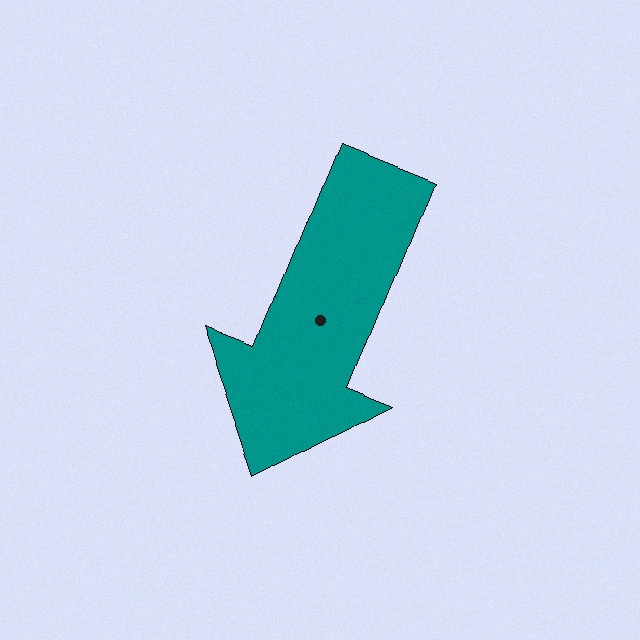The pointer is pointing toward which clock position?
Roughly 7 o'clock.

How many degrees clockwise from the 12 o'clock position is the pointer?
Approximately 202 degrees.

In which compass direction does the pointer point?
South.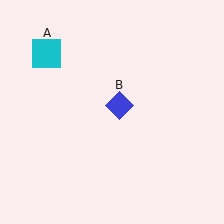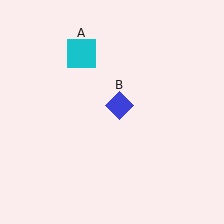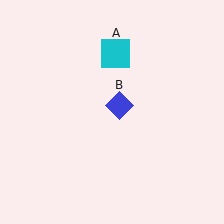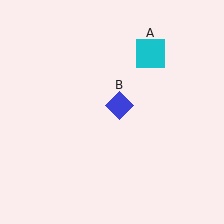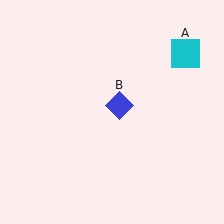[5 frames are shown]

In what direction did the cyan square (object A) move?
The cyan square (object A) moved right.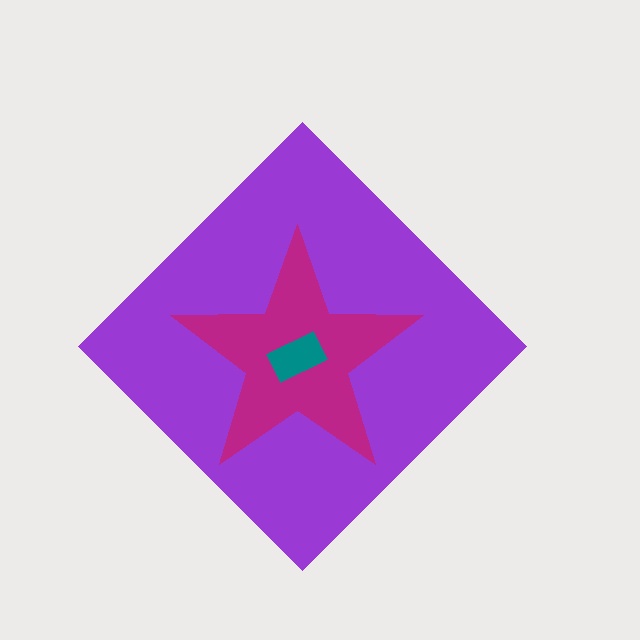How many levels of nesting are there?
3.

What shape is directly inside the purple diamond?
The magenta star.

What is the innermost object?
The teal rectangle.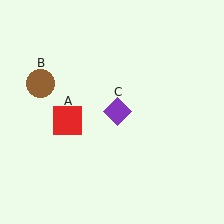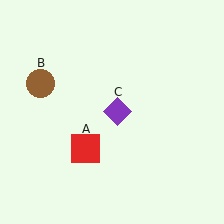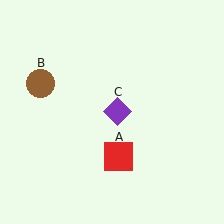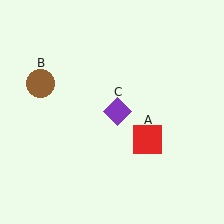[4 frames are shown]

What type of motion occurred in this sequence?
The red square (object A) rotated counterclockwise around the center of the scene.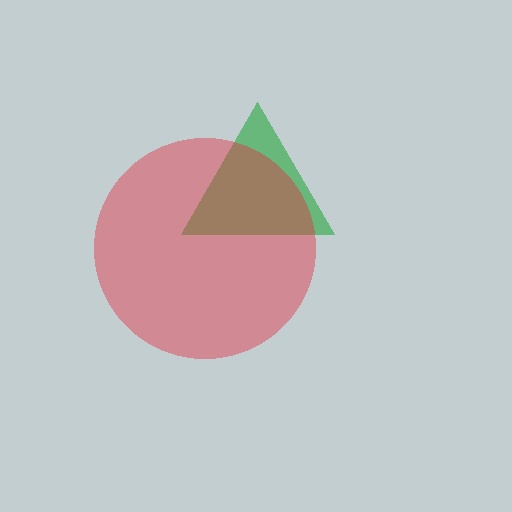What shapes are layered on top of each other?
The layered shapes are: a green triangle, a red circle.